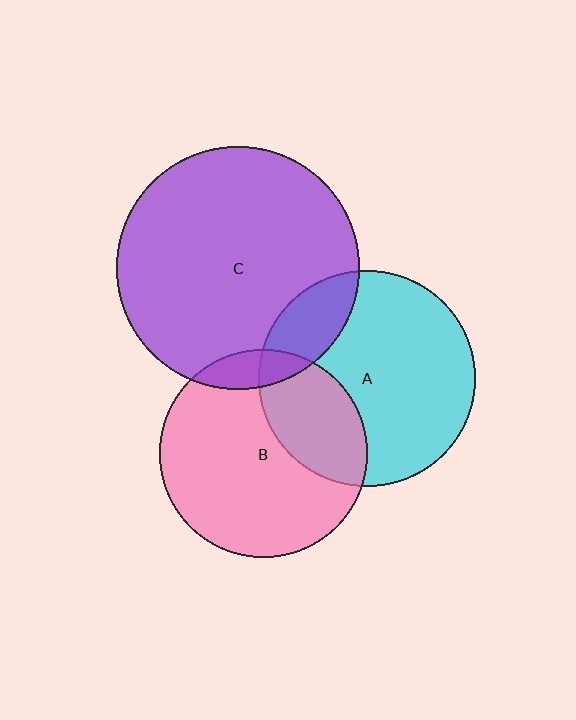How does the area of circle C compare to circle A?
Approximately 1.3 times.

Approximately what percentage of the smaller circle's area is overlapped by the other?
Approximately 10%.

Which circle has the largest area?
Circle C (purple).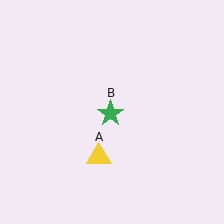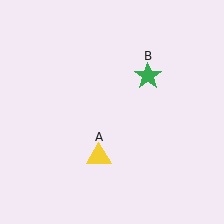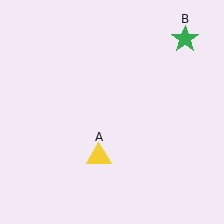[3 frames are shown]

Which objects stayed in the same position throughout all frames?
Yellow triangle (object A) remained stationary.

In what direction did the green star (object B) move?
The green star (object B) moved up and to the right.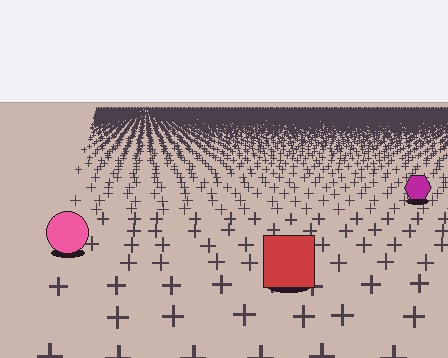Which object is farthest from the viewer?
The magenta hexagon is farthest from the viewer. It appears smaller and the ground texture around it is denser.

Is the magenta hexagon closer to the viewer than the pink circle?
No. The pink circle is closer — you can tell from the texture gradient: the ground texture is coarser near it.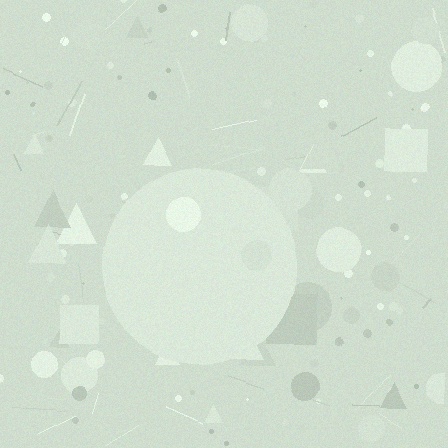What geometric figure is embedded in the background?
A circle is embedded in the background.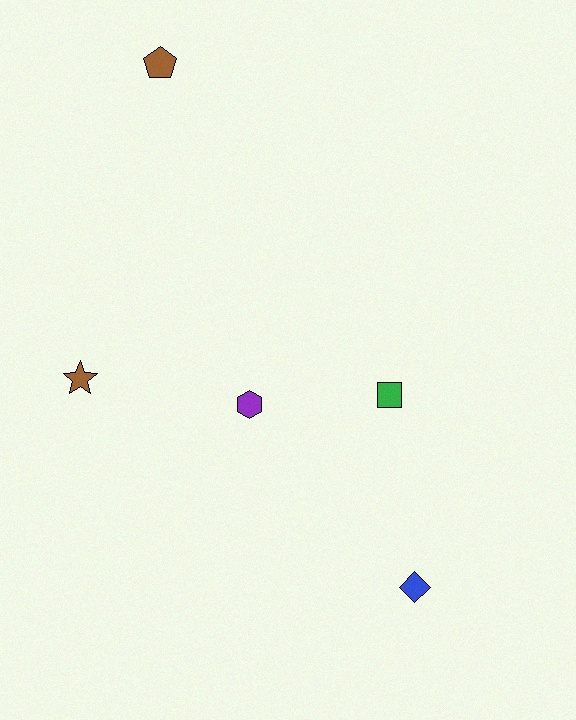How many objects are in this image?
There are 5 objects.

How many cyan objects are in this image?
There are no cyan objects.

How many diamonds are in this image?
There is 1 diamond.